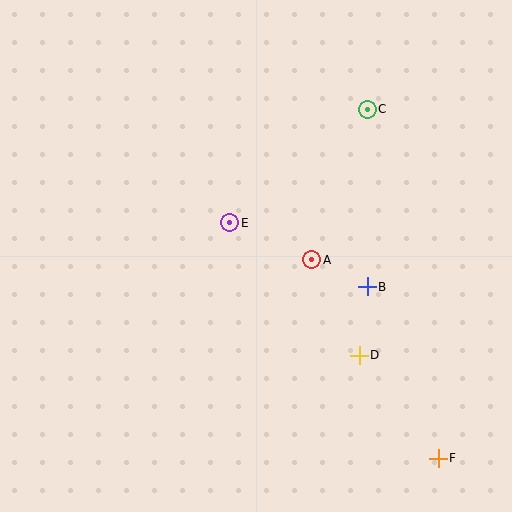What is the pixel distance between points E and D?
The distance between E and D is 185 pixels.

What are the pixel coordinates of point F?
Point F is at (438, 458).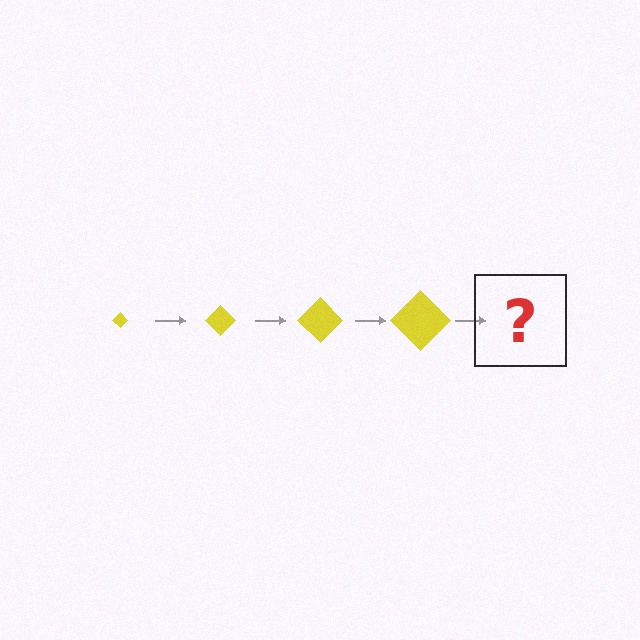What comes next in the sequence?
The next element should be a yellow diamond, larger than the previous one.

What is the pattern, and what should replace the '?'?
The pattern is that the diamond gets progressively larger each step. The '?' should be a yellow diamond, larger than the previous one.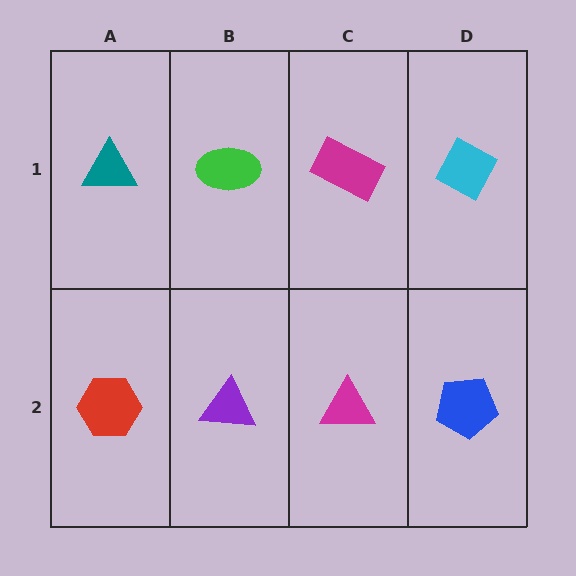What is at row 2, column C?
A magenta triangle.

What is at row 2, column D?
A blue pentagon.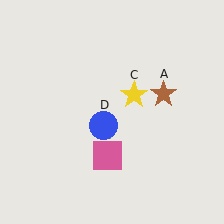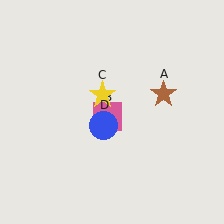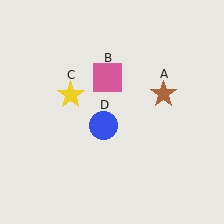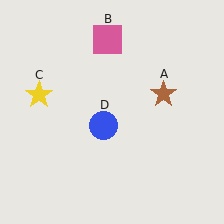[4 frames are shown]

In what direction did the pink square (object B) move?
The pink square (object B) moved up.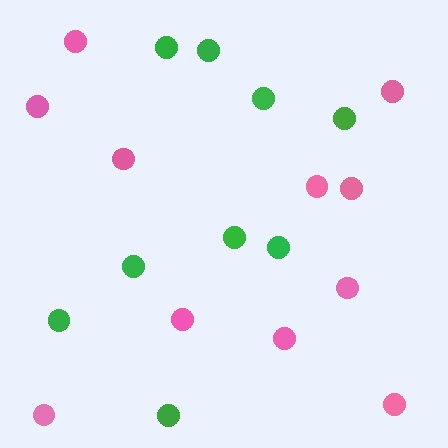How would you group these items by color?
There are 2 groups: one group of pink circles (11) and one group of green circles (9).